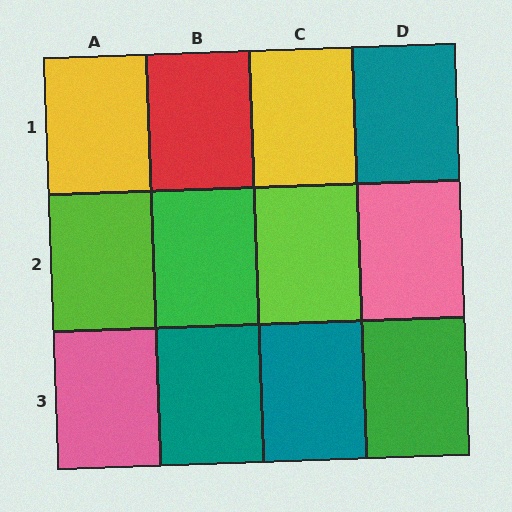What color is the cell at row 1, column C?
Yellow.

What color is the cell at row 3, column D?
Green.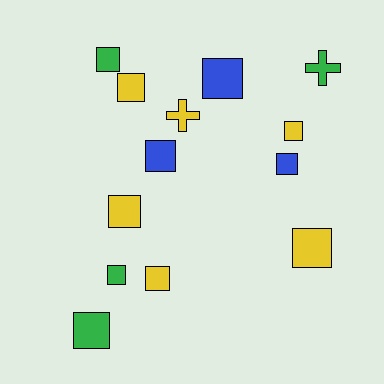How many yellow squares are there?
There are 5 yellow squares.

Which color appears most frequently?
Yellow, with 6 objects.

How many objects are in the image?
There are 13 objects.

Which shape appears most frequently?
Square, with 11 objects.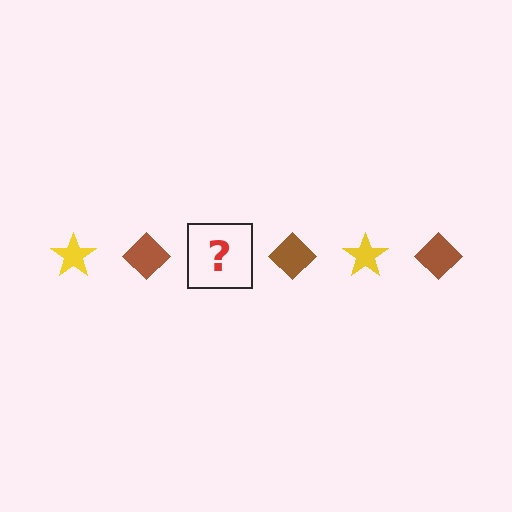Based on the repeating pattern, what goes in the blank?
The blank should be a yellow star.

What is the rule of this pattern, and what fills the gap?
The rule is that the pattern alternates between yellow star and brown diamond. The gap should be filled with a yellow star.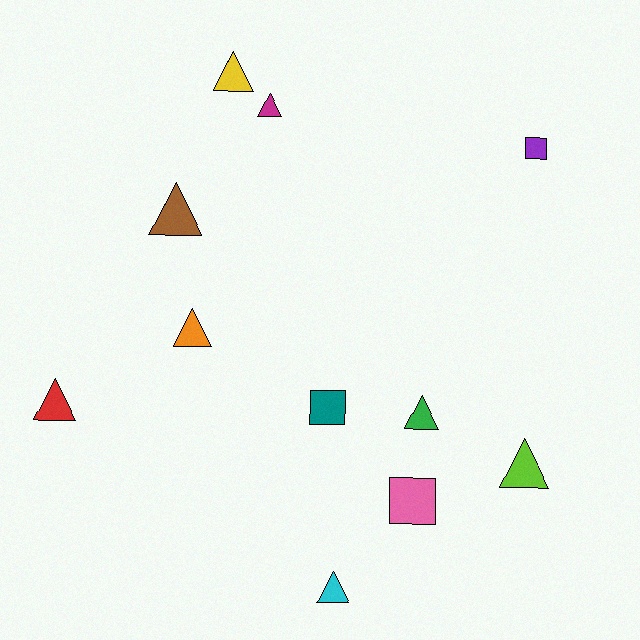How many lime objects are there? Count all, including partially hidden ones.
There is 1 lime object.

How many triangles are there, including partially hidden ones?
There are 8 triangles.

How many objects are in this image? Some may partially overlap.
There are 11 objects.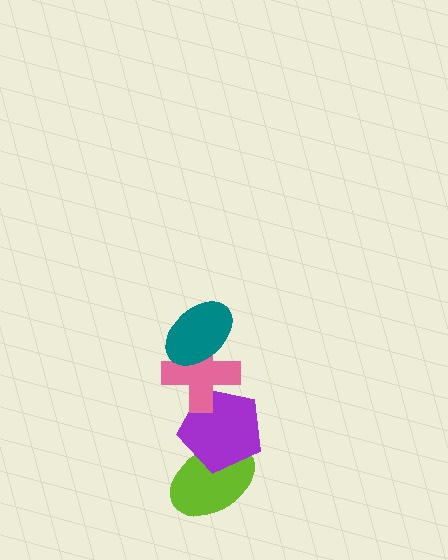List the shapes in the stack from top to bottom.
From top to bottom: the teal ellipse, the pink cross, the purple pentagon, the lime ellipse.